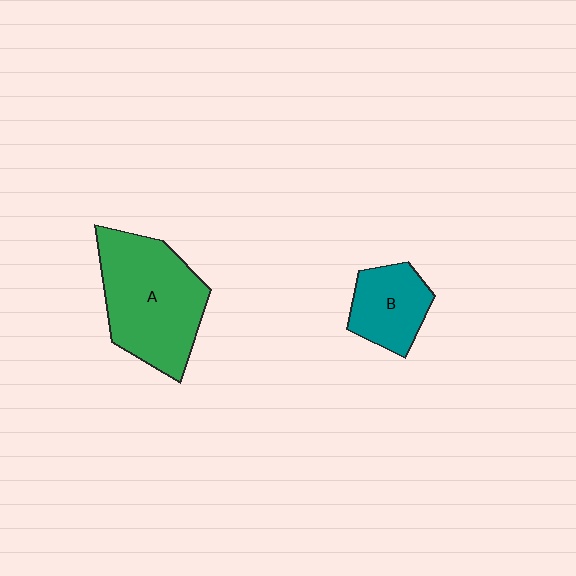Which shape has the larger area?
Shape A (green).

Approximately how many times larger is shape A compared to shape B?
Approximately 2.0 times.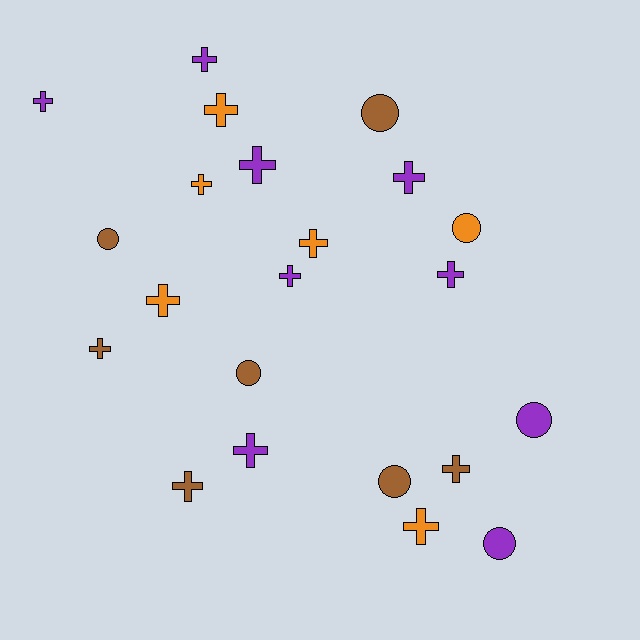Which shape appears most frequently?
Cross, with 15 objects.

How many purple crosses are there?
There are 7 purple crosses.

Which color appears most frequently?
Purple, with 9 objects.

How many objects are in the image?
There are 22 objects.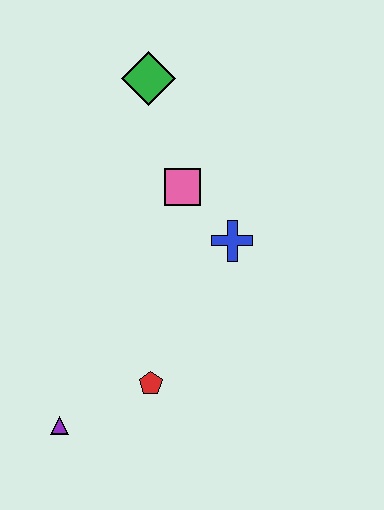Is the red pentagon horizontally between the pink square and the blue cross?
No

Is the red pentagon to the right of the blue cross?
No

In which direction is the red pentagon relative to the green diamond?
The red pentagon is below the green diamond.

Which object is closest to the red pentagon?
The purple triangle is closest to the red pentagon.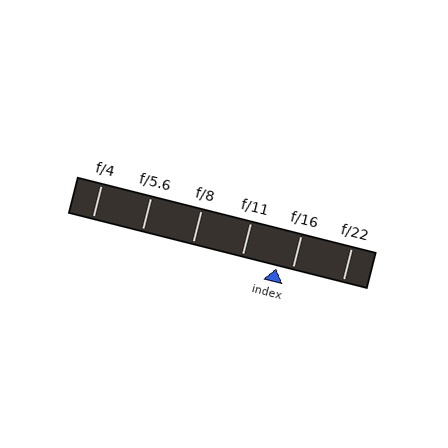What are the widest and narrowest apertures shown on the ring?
The widest aperture shown is f/4 and the narrowest is f/22.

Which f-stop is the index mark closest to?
The index mark is closest to f/16.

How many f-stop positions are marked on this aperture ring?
There are 6 f-stop positions marked.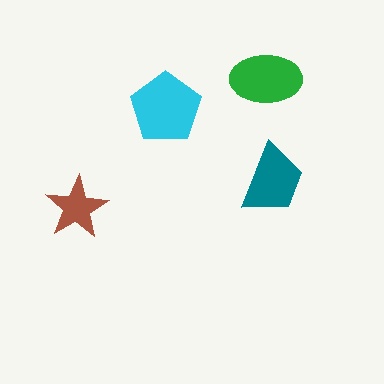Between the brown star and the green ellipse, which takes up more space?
The green ellipse.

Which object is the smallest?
The brown star.